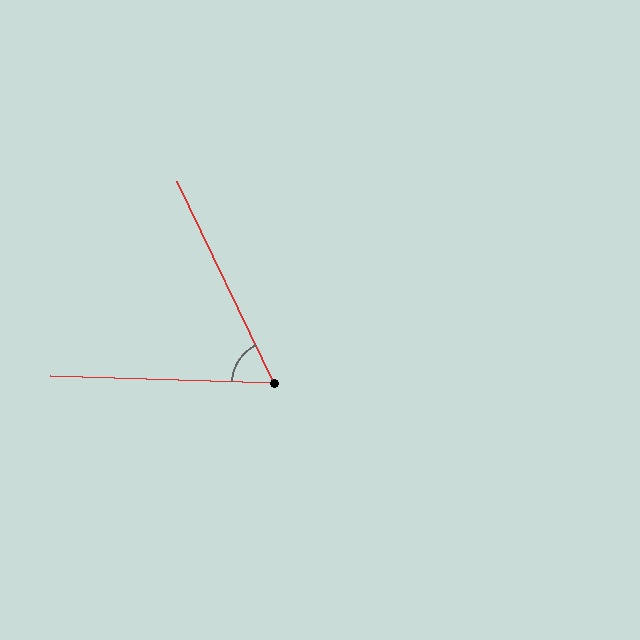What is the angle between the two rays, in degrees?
Approximately 63 degrees.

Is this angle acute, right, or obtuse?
It is acute.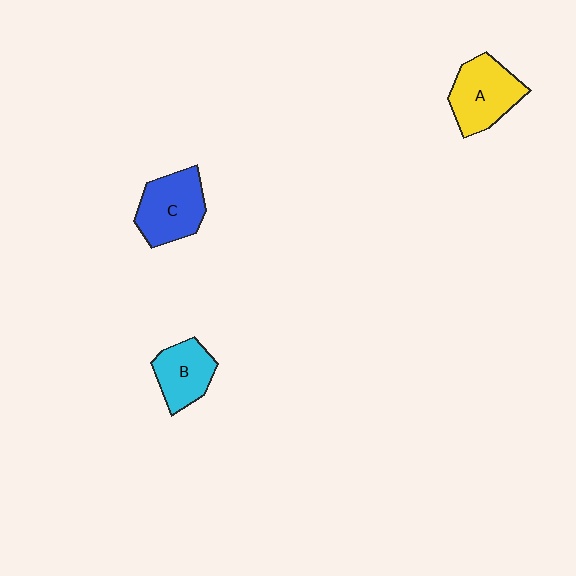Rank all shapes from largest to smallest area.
From largest to smallest: A (yellow), C (blue), B (cyan).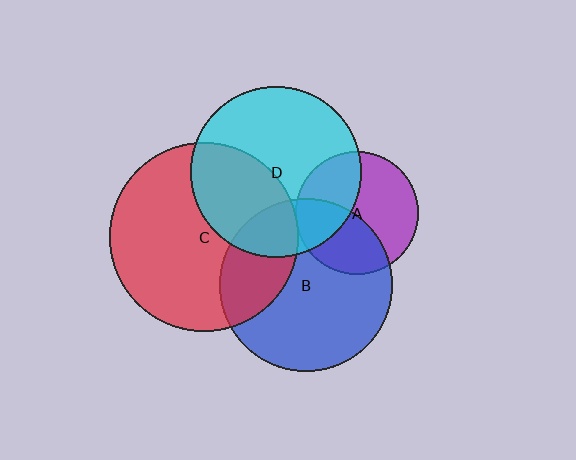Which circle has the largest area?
Circle C (red).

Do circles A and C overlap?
Yes.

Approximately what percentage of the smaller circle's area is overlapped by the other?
Approximately 5%.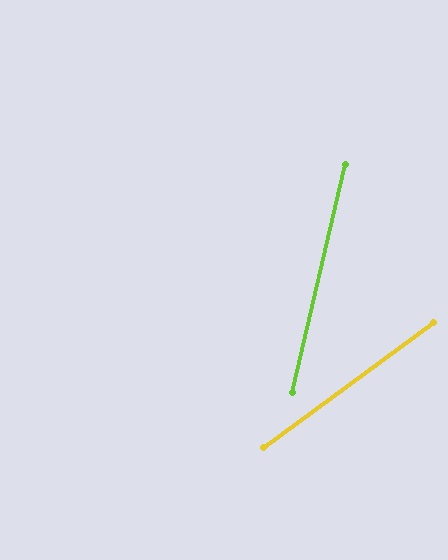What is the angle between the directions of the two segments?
Approximately 41 degrees.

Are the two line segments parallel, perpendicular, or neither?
Neither parallel nor perpendicular — they differ by about 41°.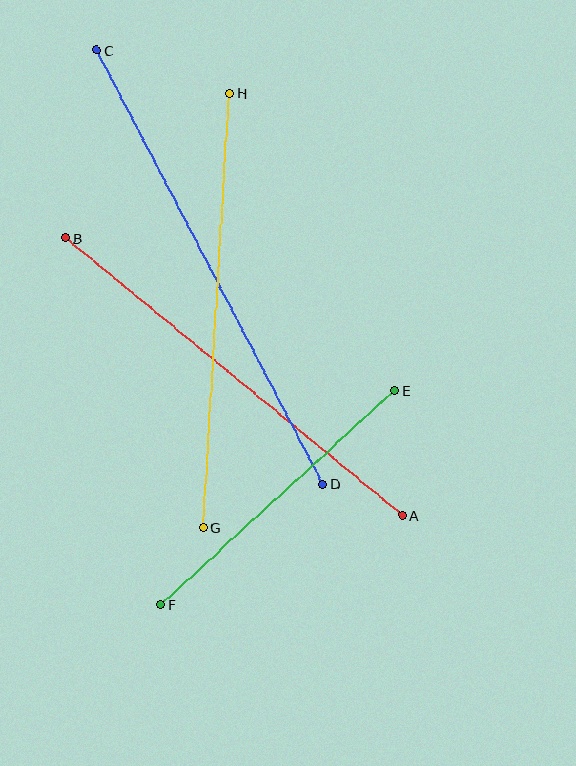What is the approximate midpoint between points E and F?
The midpoint is at approximately (278, 497) pixels.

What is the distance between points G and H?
The distance is approximately 435 pixels.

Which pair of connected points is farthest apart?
Points C and D are farthest apart.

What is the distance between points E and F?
The distance is approximately 316 pixels.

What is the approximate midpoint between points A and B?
The midpoint is at approximately (234, 377) pixels.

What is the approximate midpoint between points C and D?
The midpoint is at approximately (210, 267) pixels.